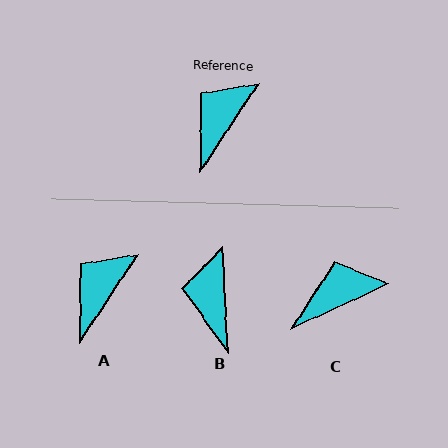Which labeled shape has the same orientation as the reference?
A.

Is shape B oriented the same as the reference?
No, it is off by about 36 degrees.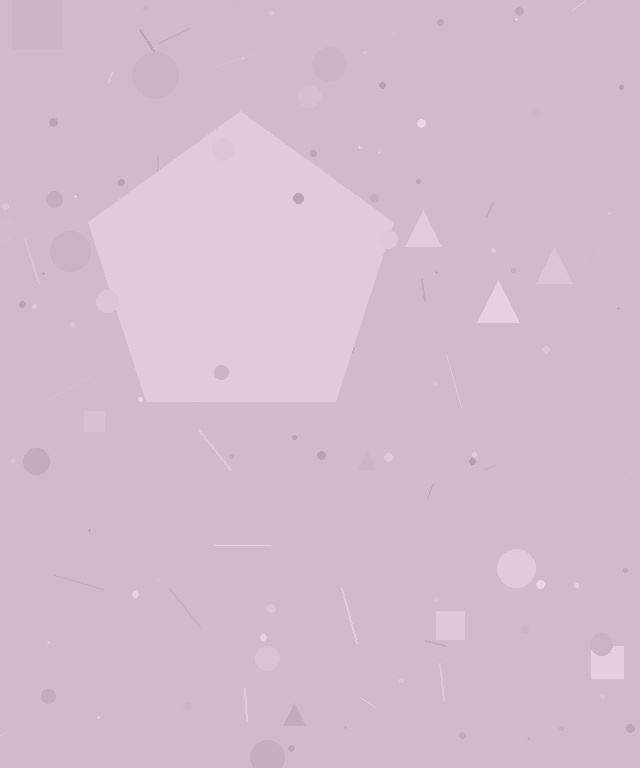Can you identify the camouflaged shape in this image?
The camouflaged shape is a pentagon.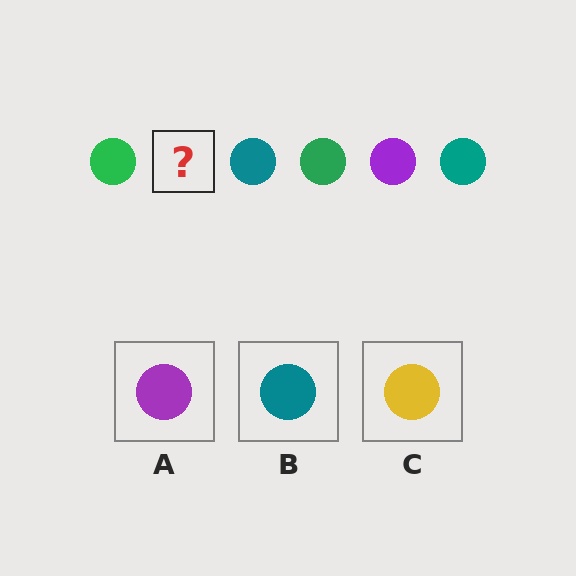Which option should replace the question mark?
Option A.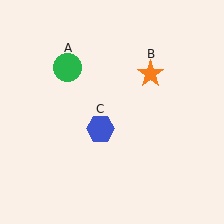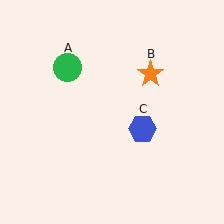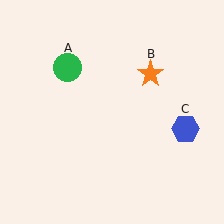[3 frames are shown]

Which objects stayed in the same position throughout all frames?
Green circle (object A) and orange star (object B) remained stationary.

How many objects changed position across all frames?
1 object changed position: blue hexagon (object C).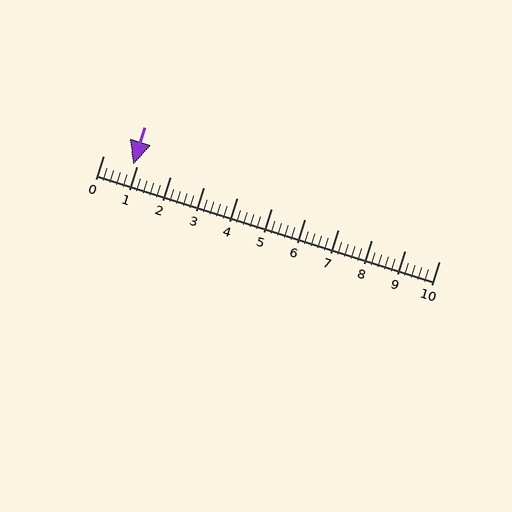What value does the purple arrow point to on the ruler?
The purple arrow points to approximately 0.9.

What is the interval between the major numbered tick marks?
The major tick marks are spaced 1 units apart.